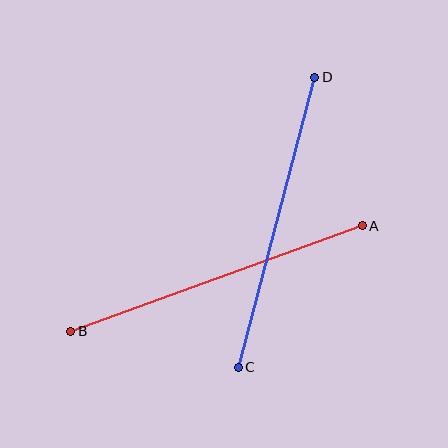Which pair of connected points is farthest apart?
Points A and B are farthest apart.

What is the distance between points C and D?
The distance is approximately 300 pixels.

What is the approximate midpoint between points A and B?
The midpoint is at approximately (217, 278) pixels.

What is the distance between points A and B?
The distance is approximately 310 pixels.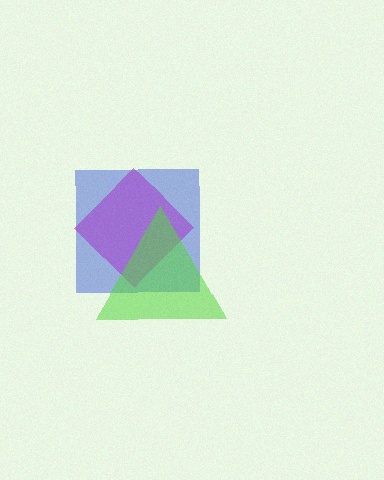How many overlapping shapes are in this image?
There are 3 overlapping shapes in the image.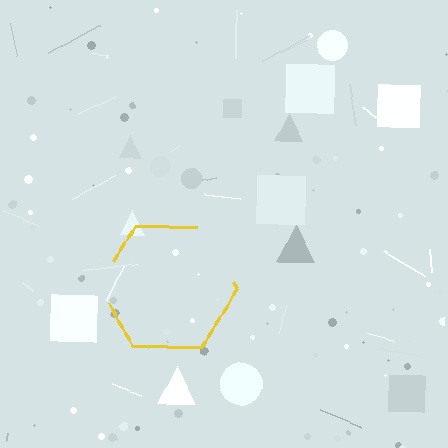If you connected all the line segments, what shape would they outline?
They would outline a hexagon.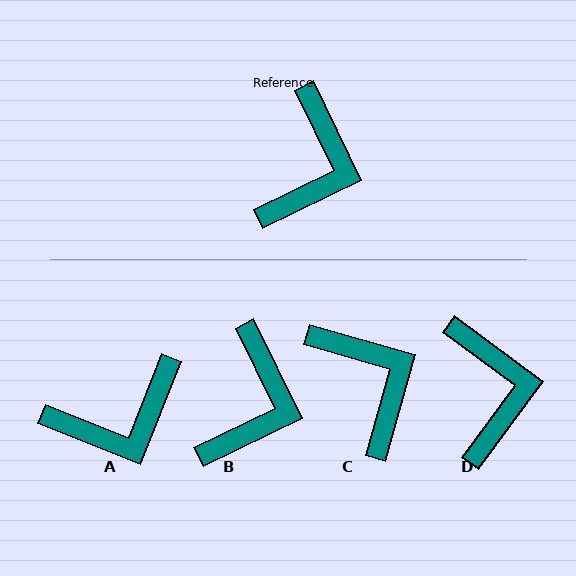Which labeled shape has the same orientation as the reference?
B.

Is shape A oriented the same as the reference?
No, it is off by about 47 degrees.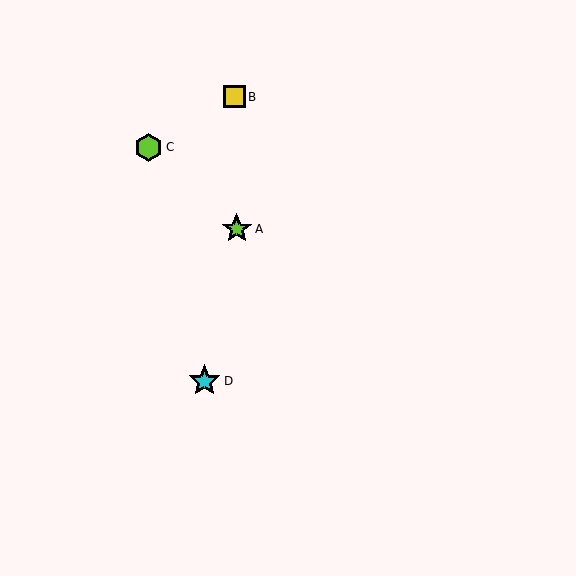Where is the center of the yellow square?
The center of the yellow square is at (234, 97).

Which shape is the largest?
The cyan star (labeled D) is the largest.